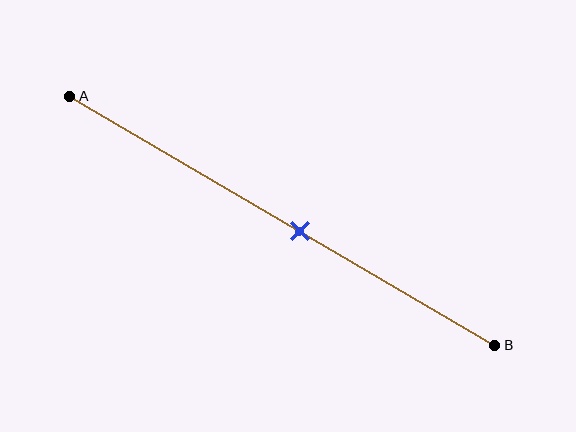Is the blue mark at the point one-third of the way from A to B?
No, the mark is at about 55% from A, not at the 33% one-third point.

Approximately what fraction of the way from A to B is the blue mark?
The blue mark is approximately 55% of the way from A to B.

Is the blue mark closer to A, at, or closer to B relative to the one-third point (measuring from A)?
The blue mark is closer to point B than the one-third point of segment AB.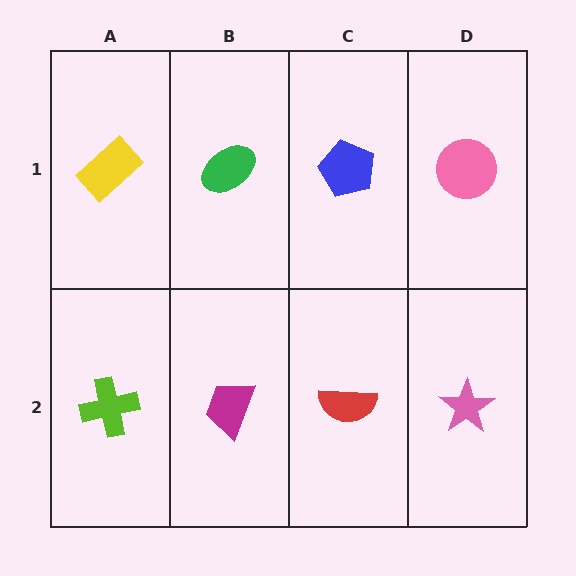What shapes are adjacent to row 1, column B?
A magenta trapezoid (row 2, column B), a yellow rectangle (row 1, column A), a blue pentagon (row 1, column C).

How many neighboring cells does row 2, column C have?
3.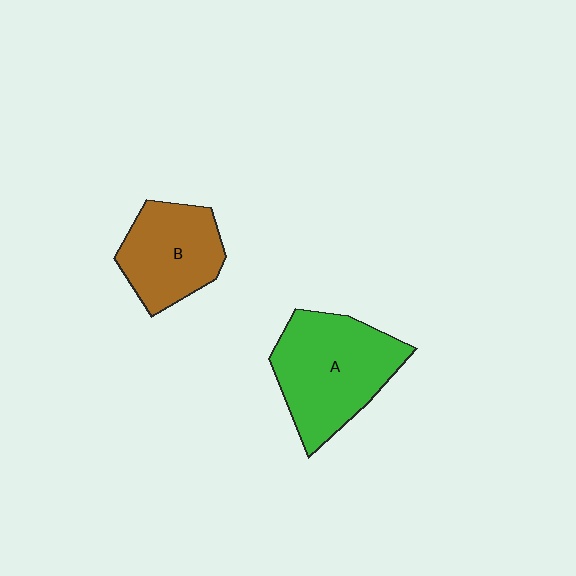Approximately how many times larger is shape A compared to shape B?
Approximately 1.4 times.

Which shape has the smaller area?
Shape B (brown).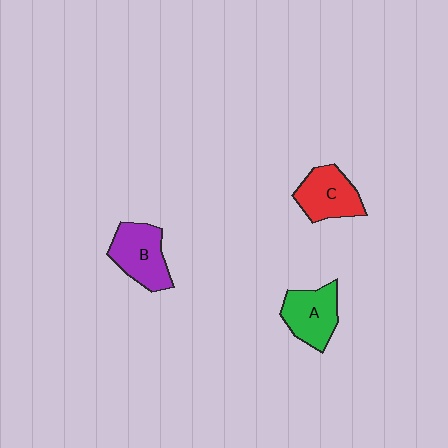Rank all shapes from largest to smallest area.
From largest to smallest: B (purple), A (green), C (red).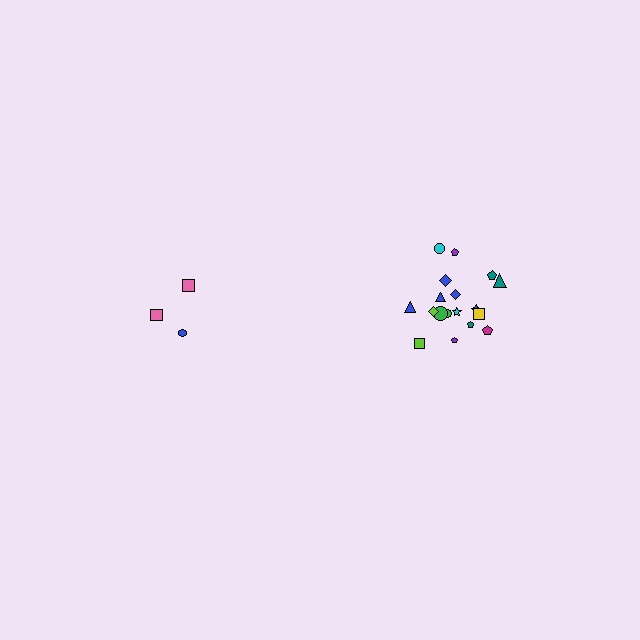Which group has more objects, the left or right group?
The right group.